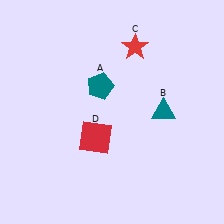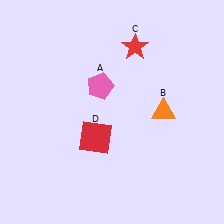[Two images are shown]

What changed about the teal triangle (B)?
In Image 1, B is teal. In Image 2, it changed to orange.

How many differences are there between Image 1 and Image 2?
There are 2 differences between the two images.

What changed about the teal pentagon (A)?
In Image 1, A is teal. In Image 2, it changed to pink.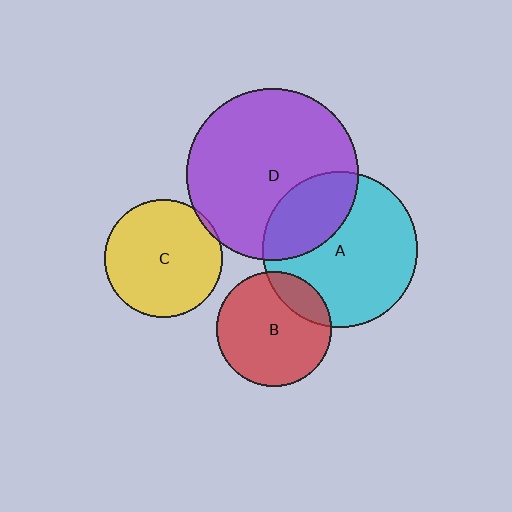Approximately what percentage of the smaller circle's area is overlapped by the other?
Approximately 5%.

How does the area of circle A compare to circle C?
Approximately 1.7 times.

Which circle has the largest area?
Circle D (purple).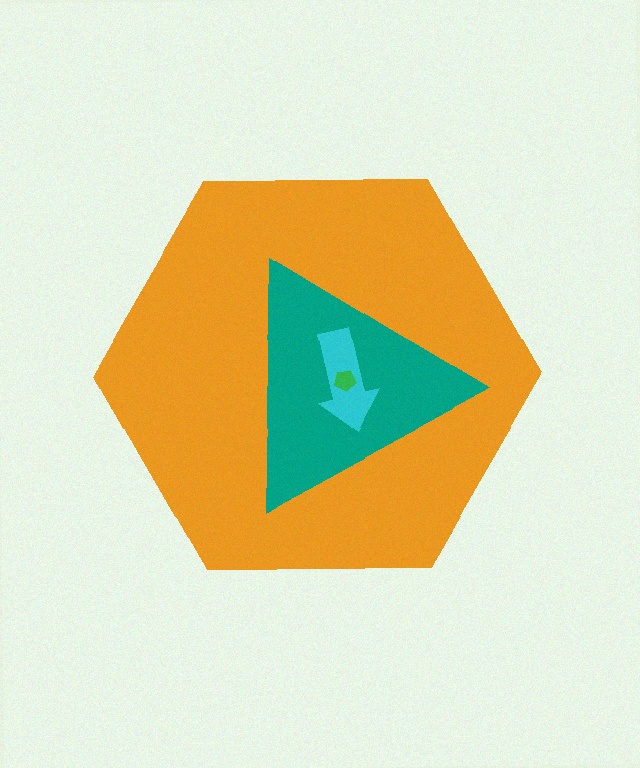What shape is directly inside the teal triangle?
The cyan arrow.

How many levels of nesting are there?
4.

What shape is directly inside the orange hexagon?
The teal triangle.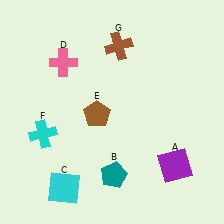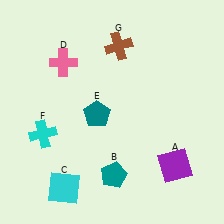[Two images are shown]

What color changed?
The pentagon (E) changed from brown in Image 1 to teal in Image 2.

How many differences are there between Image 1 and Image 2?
There is 1 difference between the two images.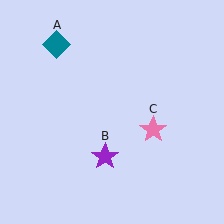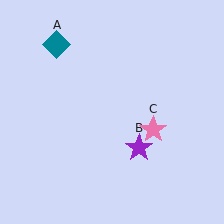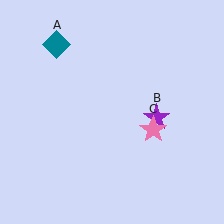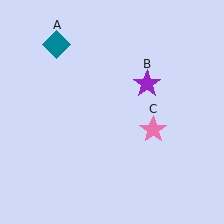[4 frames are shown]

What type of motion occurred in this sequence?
The purple star (object B) rotated counterclockwise around the center of the scene.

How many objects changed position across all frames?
1 object changed position: purple star (object B).